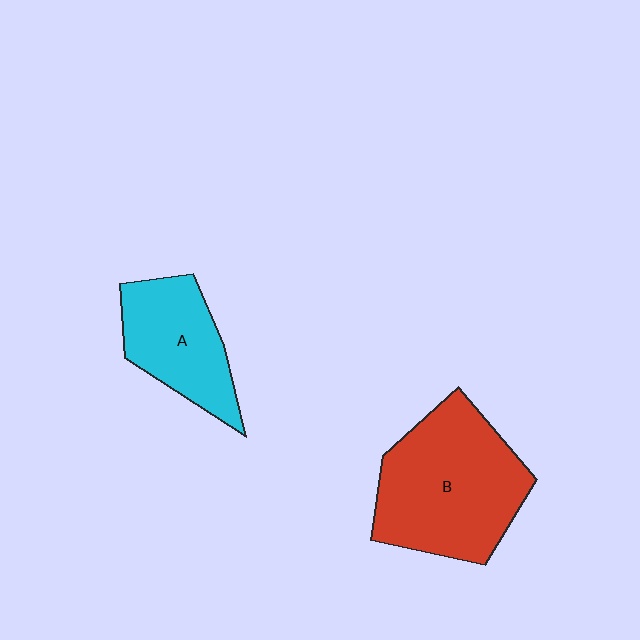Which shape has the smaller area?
Shape A (cyan).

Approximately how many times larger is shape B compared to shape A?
Approximately 1.6 times.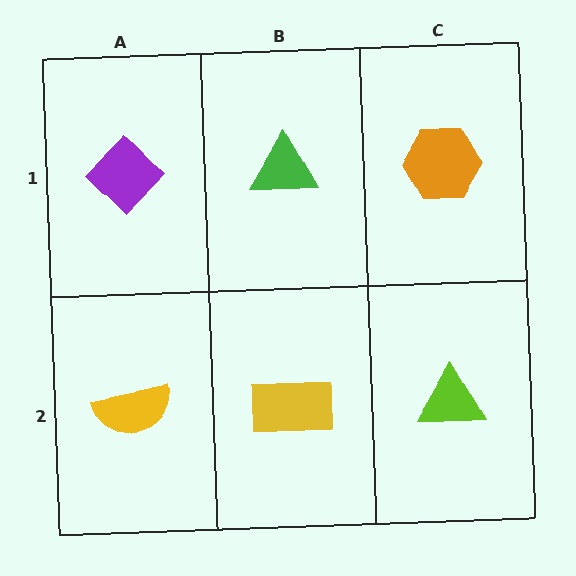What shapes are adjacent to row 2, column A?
A purple diamond (row 1, column A), a yellow rectangle (row 2, column B).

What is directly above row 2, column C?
An orange hexagon.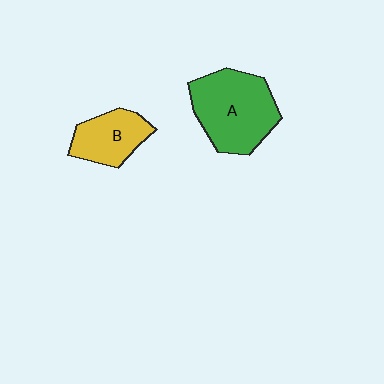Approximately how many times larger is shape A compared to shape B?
Approximately 1.7 times.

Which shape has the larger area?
Shape A (green).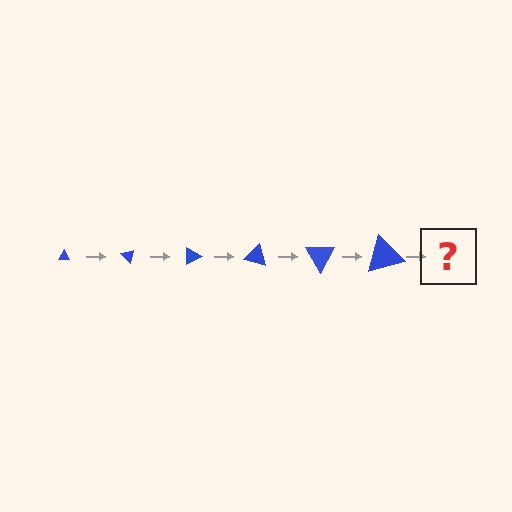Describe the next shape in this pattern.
It should be a triangle, larger than the previous one and rotated 270 degrees from the start.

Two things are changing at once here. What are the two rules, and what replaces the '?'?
The two rules are that the triangle grows larger each step and it rotates 45 degrees each step. The '?' should be a triangle, larger than the previous one and rotated 270 degrees from the start.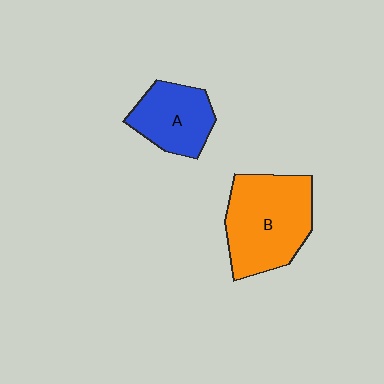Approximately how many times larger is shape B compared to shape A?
Approximately 1.6 times.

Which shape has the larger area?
Shape B (orange).